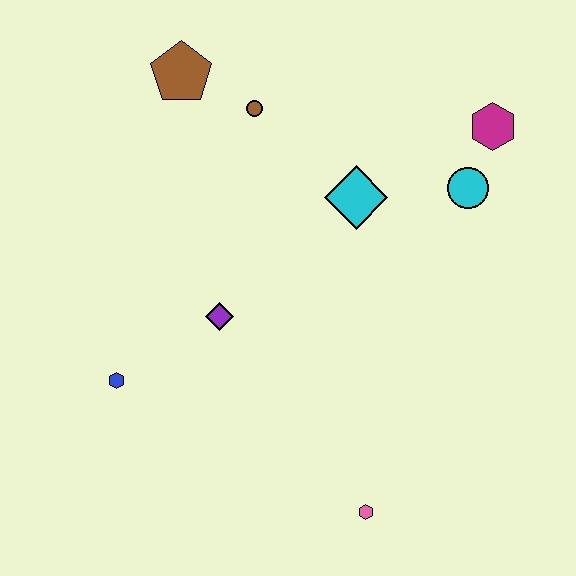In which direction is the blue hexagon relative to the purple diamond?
The blue hexagon is to the left of the purple diamond.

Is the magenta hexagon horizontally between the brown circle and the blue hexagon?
No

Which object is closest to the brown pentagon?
The brown circle is closest to the brown pentagon.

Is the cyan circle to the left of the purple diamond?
No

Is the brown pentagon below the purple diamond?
No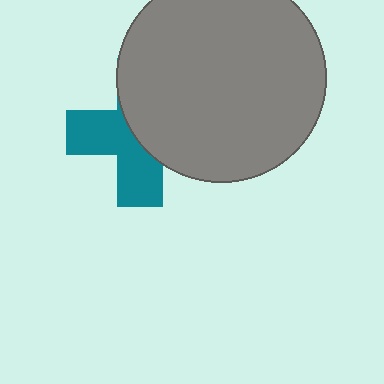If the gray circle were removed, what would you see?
You would see the complete teal cross.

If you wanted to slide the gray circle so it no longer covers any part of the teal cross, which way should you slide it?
Slide it right — that is the most direct way to separate the two shapes.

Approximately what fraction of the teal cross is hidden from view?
Roughly 53% of the teal cross is hidden behind the gray circle.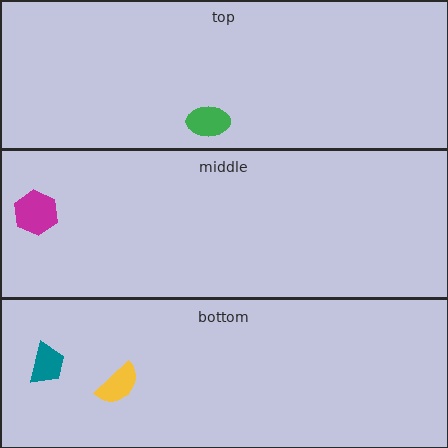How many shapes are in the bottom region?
2.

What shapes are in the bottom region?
The yellow semicircle, the teal trapezoid.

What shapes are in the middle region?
The magenta hexagon.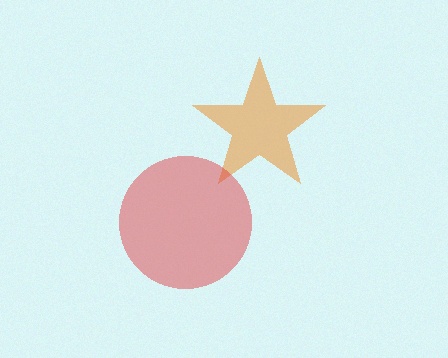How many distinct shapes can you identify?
There are 2 distinct shapes: an orange star, a red circle.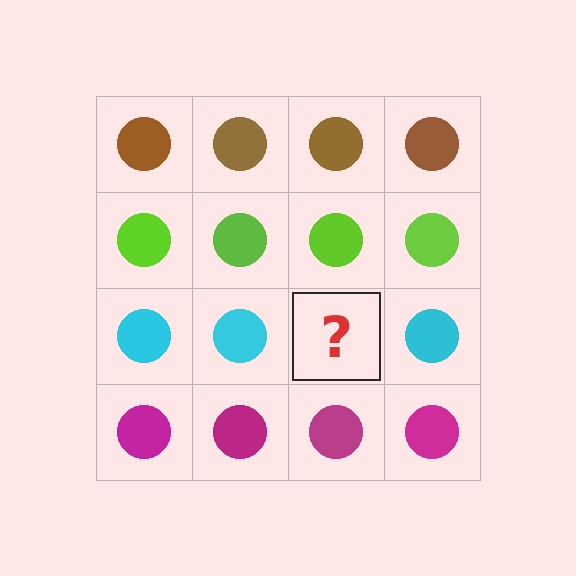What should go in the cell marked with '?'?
The missing cell should contain a cyan circle.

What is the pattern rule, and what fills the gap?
The rule is that each row has a consistent color. The gap should be filled with a cyan circle.